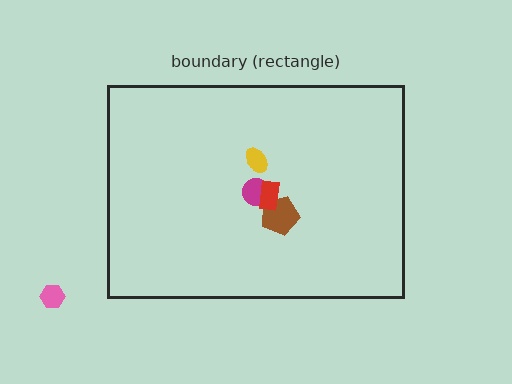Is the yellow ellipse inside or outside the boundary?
Inside.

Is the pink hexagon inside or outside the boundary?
Outside.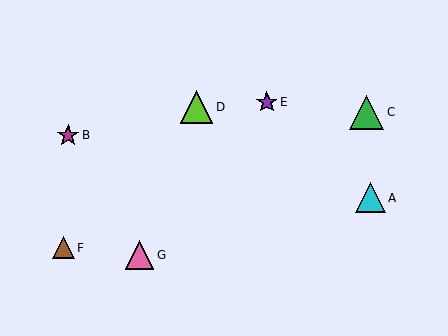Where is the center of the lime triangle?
The center of the lime triangle is at (197, 107).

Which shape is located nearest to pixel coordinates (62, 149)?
The magenta star (labeled B) at (68, 135) is nearest to that location.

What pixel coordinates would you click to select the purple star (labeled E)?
Click at (267, 102) to select the purple star E.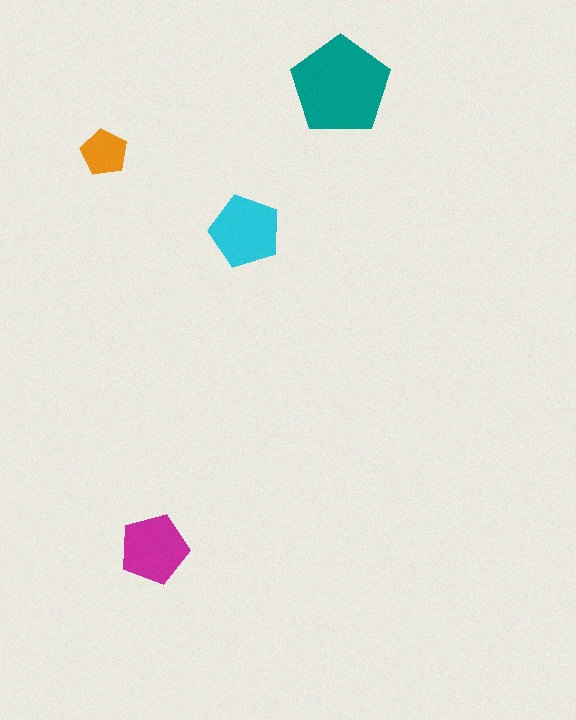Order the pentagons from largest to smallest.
the teal one, the cyan one, the magenta one, the orange one.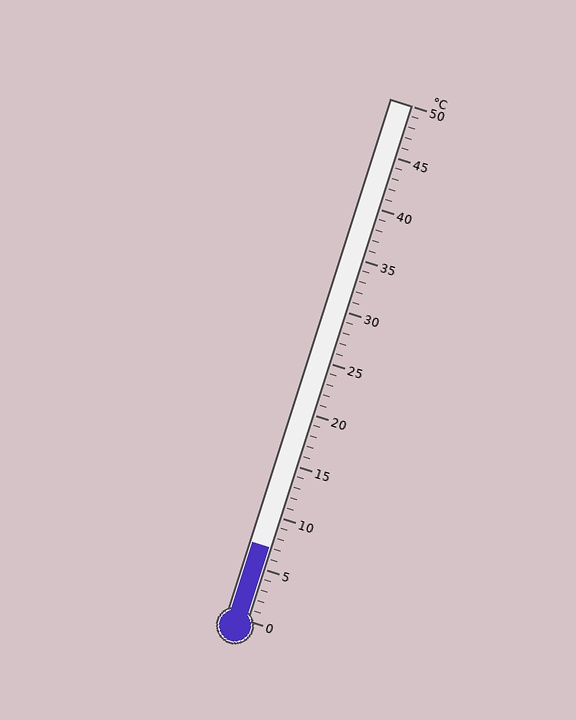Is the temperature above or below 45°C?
The temperature is below 45°C.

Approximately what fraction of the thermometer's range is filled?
The thermometer is filled to approximately 15% of its range.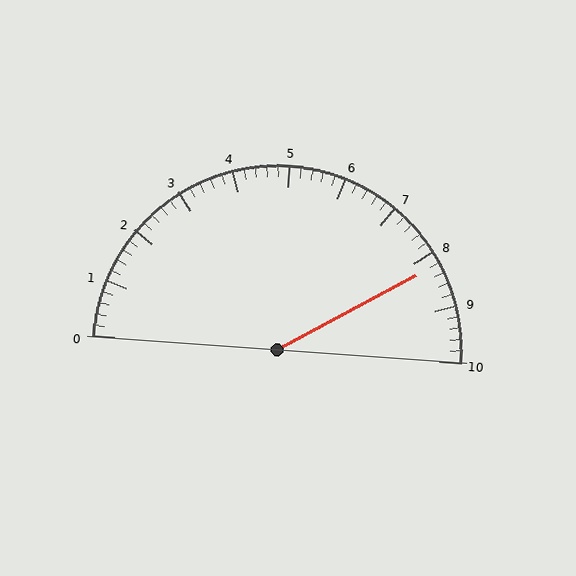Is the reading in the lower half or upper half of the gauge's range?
The reading is in the upper half of the range (0 to 10).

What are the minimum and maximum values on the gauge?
The gauge ranges from 0 to 10.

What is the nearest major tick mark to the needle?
The nearest major tick mark is 8.